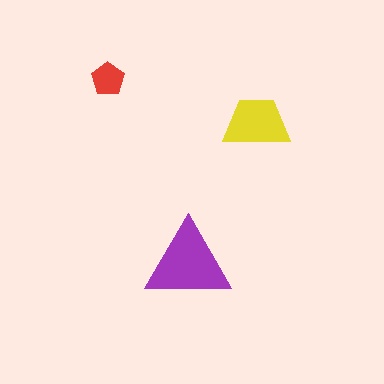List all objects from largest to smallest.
The purple triangle, the yellow trapezoid, the red pentagon.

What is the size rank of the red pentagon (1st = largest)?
3rd.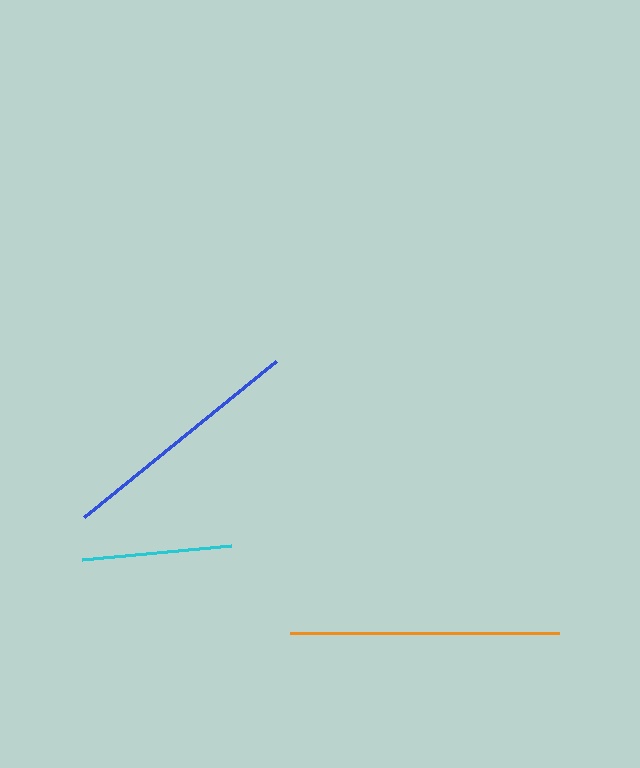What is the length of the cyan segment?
The cyan segment is approximately 150 pixels long.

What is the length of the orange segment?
The orange segment is approximately 269 pixels long.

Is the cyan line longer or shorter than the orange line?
The orange line is longer than the cyan line.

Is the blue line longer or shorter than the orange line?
The orange line is longer than the blue line.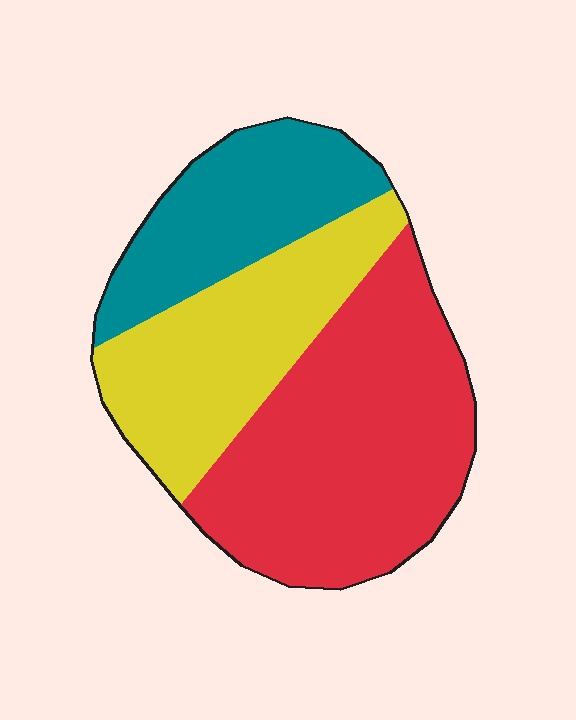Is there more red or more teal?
Red.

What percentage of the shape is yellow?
Yellow takes up between a quarter and a half of the shape.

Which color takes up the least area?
Teal, at roughly 25%.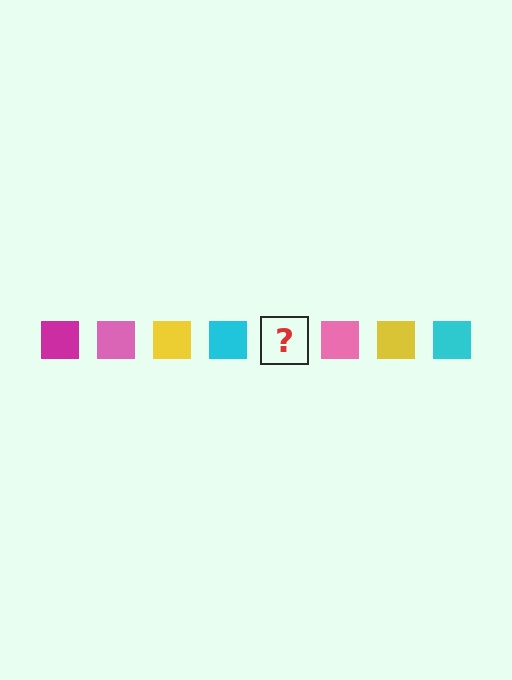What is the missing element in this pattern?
The missing element is a magenta square.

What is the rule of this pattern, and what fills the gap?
The rule is that the pattern cycles through magenta, pink, yellow, cyan squares. The gap should be filled with a magenta square.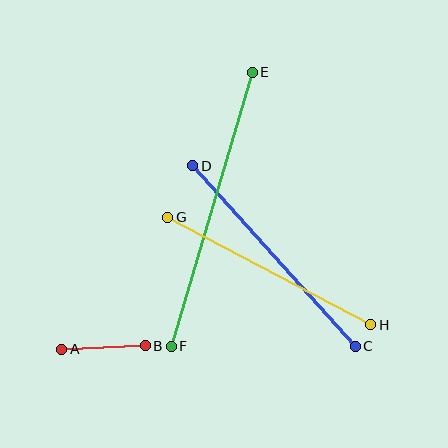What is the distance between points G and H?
The distance is approximately 230 pixels.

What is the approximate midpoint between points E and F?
The midpoint is at approximately (212, 209) pixels.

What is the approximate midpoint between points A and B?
The midpoint is at approximately (104, 347) pixels.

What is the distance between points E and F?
The distance is approximately 286 pixels.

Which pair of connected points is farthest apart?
Points E and F are farthest apart.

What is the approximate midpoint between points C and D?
The midpoint is at approximately (274, 256) pixels.